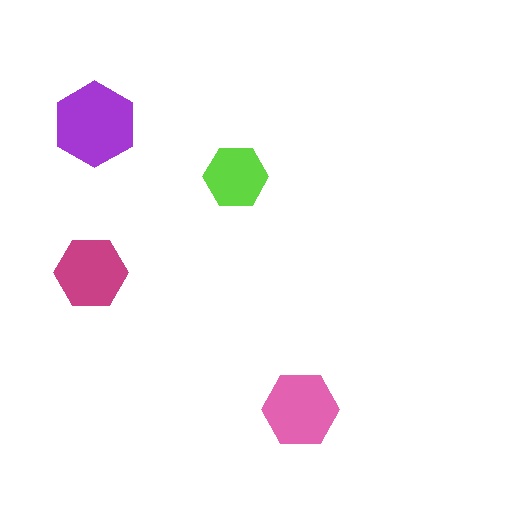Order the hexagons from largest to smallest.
the purple one, the pink one, the magenta one, the lime one.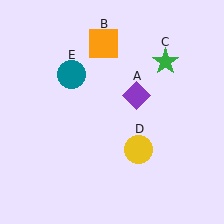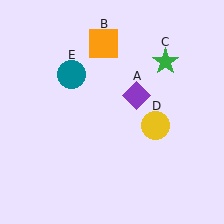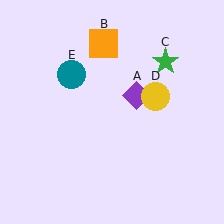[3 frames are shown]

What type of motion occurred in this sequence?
The yellow circle (object D) rotated counterclockwise around the center of the scene.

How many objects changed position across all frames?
1 object changed position: yellow circle (object D).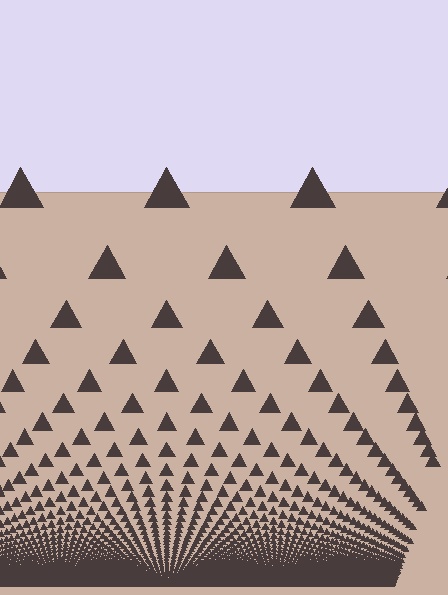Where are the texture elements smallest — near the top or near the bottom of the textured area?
Near the bottom.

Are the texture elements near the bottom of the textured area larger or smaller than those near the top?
Smaller. The gradient is inverted — elements near the bottom are smaller and denser.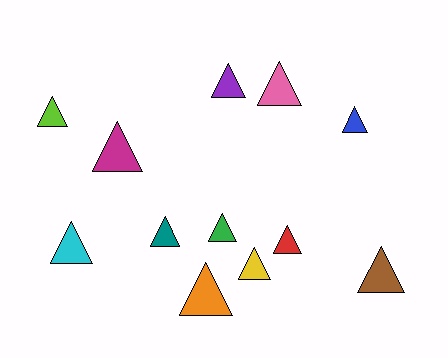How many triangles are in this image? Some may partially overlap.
There are 12 triangles.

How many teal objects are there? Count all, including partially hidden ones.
There is 1 teal object.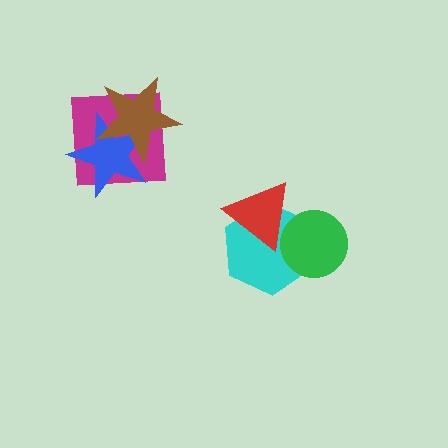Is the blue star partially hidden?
Yes, it is partially covered by another shape.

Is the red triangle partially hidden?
No, no other shape covers it.